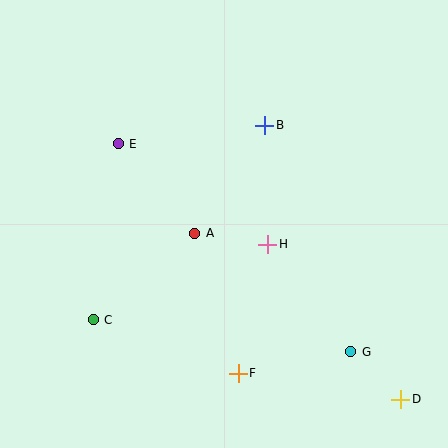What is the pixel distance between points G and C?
The distance between G and C is 259 pixels.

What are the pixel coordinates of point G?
Point G is at (351, 352).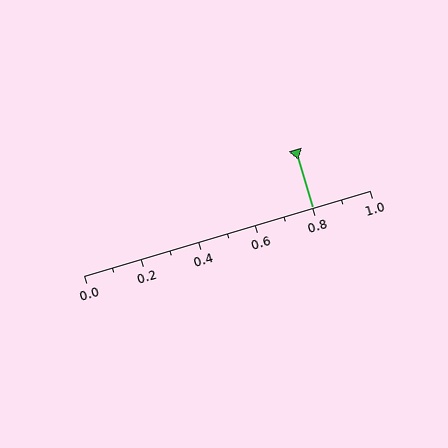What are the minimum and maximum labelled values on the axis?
The axis runs from 0.0 to 1.0.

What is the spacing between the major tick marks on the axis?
The major ticks are spaced 0.2 apart.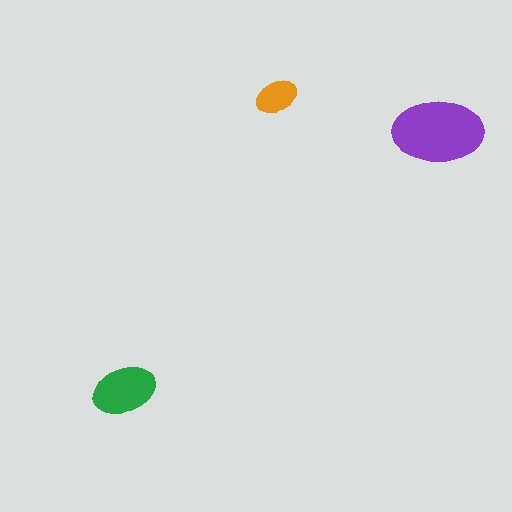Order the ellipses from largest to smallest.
the purple one, the green one, the orange one.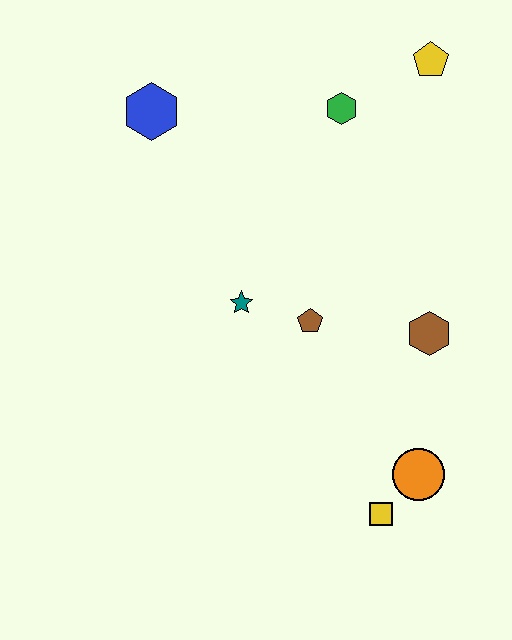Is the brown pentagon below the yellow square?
No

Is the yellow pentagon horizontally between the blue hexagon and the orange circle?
No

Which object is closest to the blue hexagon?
The green hexagon is closest to the blue hexagon.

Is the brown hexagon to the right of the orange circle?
Yes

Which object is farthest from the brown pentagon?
The yellow pentagon is farthest from the brown pentagon.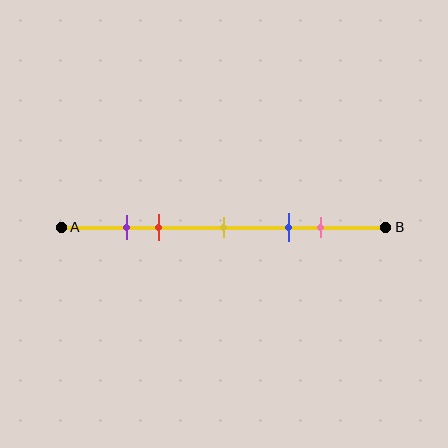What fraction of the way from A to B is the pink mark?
The pink mark is approximately 80% (0.8) of the way from A to B.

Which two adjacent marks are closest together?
The purple and red marks are the closest adjacent pair.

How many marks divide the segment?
There are 5 marks dividing the segment.